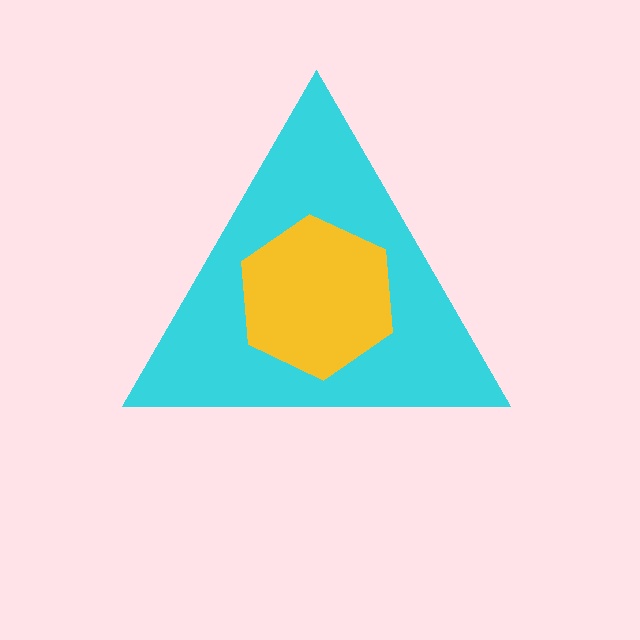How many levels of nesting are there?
2.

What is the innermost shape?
The yellow hexagon.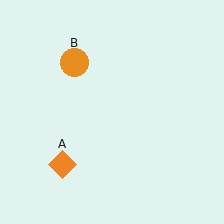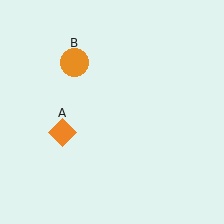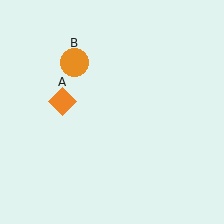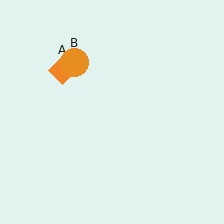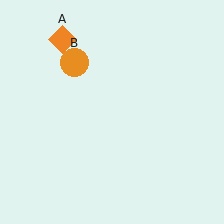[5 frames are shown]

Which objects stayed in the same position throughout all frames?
Orange circle (object B) remained stationary.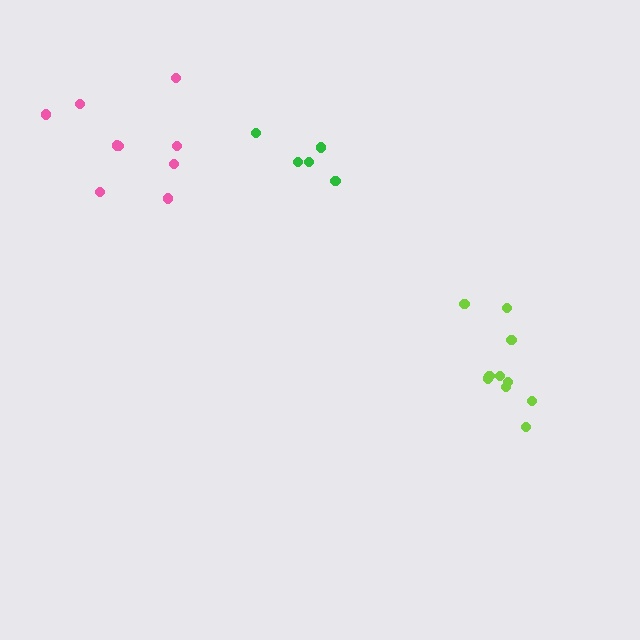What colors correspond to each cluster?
The clusters are colored: green, lime, pink.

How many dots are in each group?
Group 1: 5 dots, Group 2: 10 dots, Group 3: 9 dots (24 total).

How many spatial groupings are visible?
There are 3 spatial groupings.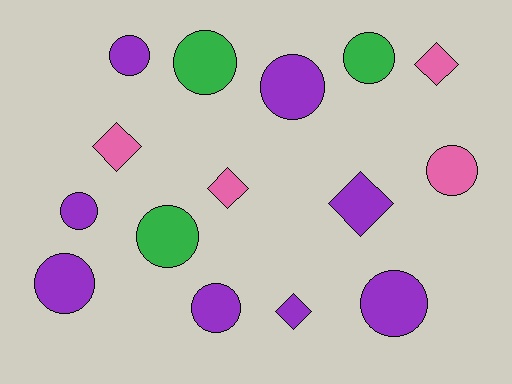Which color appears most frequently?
Purple, with 8 objects.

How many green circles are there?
There are 3 green circles.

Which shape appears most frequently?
Circle, with 10 objects.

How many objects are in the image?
There are 15 objects.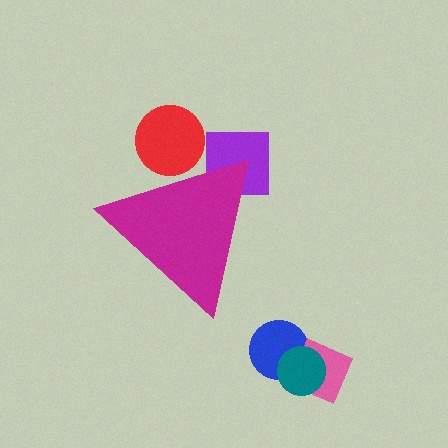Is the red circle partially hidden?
Yes, the red circle is partially hidden behind the magenta triangle.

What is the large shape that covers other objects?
A magenta triangle.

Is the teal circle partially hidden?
No, the teal circle is fully visible.